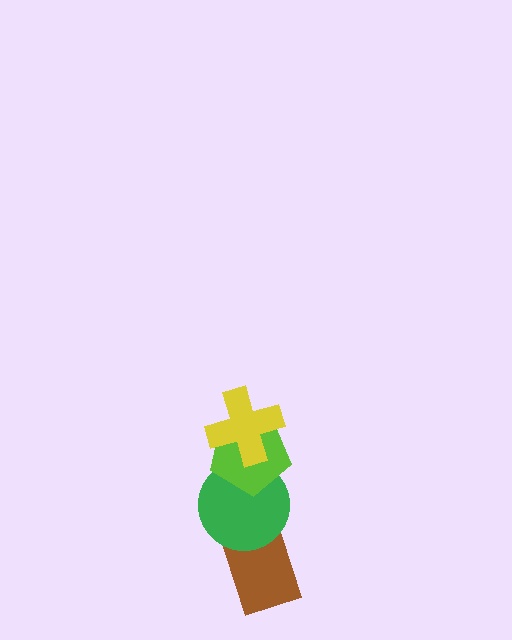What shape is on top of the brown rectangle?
The green circle is on top of the brown rectangle.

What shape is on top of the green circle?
The lime pentagon is on top of the green circle.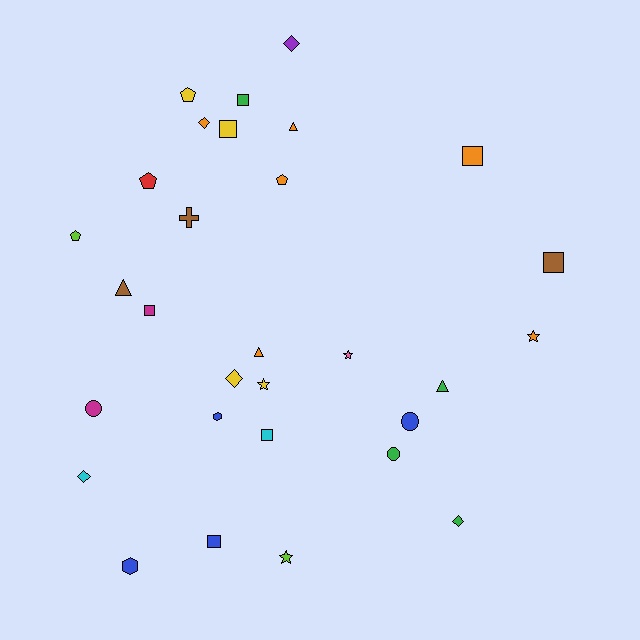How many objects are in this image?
There are 30 objects.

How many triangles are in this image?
There are 4 triangles.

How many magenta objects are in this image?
There are 2 magenta objects.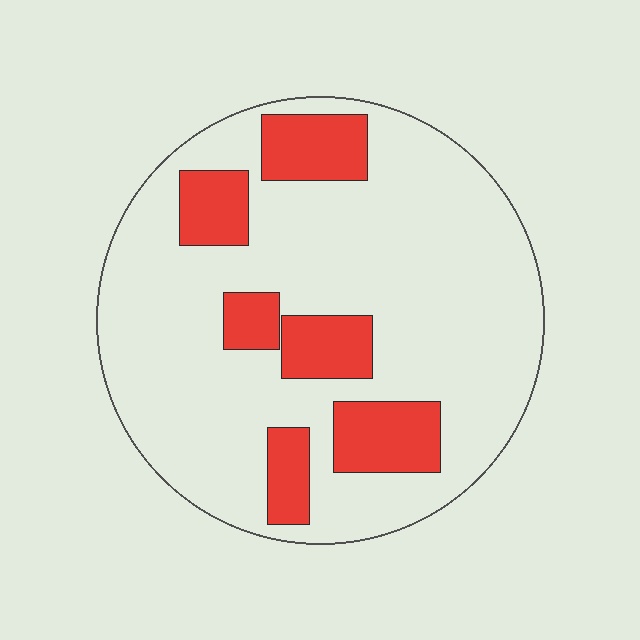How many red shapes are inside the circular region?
6.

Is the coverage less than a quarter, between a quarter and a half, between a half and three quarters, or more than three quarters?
Less than a quarter.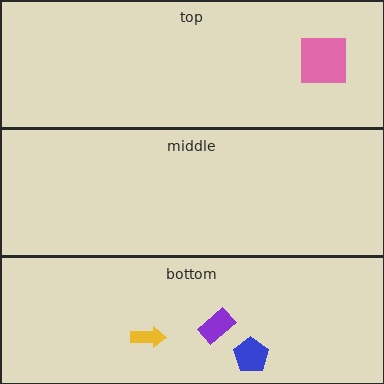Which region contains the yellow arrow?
The bottom region.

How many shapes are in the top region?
1.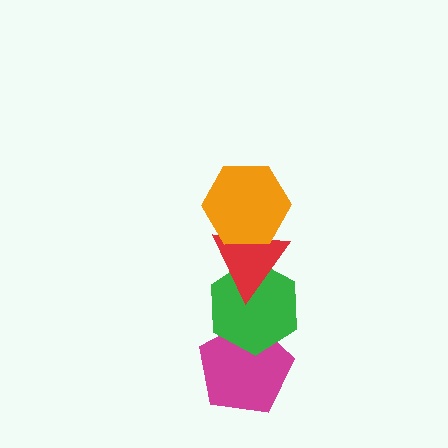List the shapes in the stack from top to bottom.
From top to bottom: the orange hexagon, the red triangle, the green hexagon, the magenta pentagon.